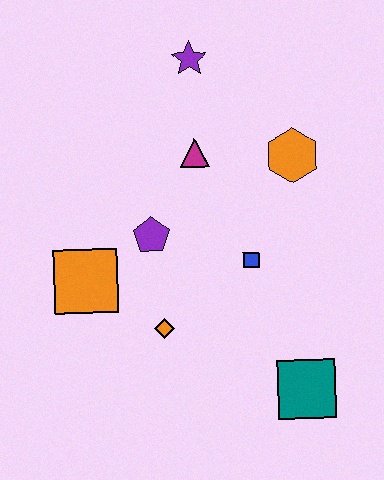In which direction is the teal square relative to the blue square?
The teal square is below the blue square.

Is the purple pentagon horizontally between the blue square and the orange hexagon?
No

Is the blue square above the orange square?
Yes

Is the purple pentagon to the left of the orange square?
No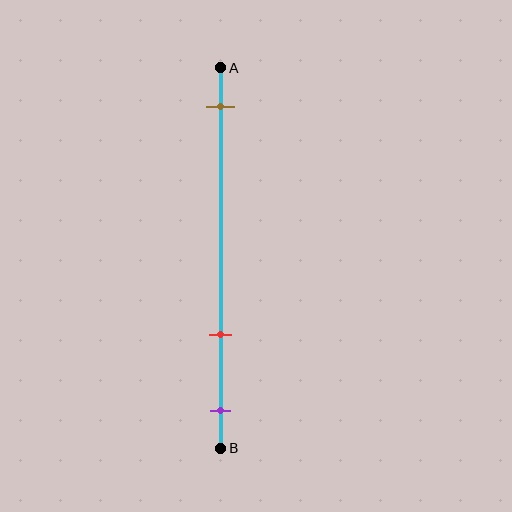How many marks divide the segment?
There are 3 marks dividing the segment.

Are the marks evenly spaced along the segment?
No, the marks are not evenly spaced.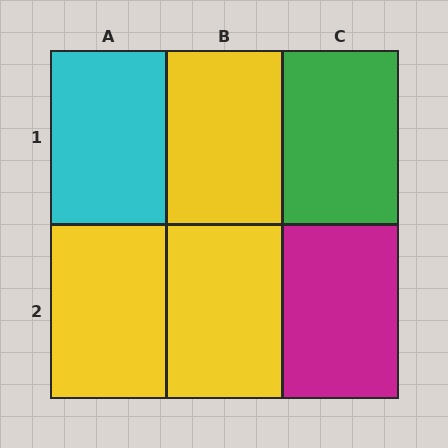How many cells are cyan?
1 cell is cyan.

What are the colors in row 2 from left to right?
Yellow, yellow, magenta.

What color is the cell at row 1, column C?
Green.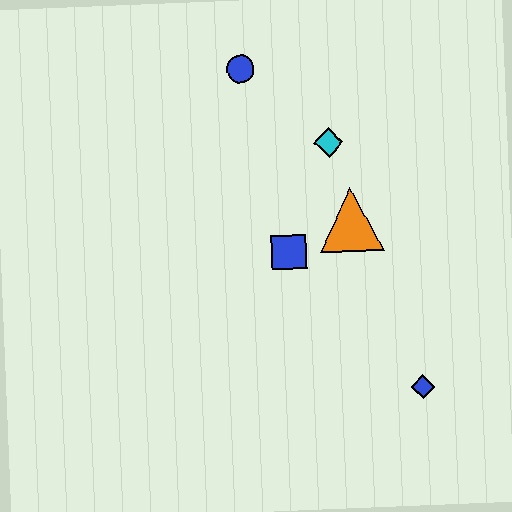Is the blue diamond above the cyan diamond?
No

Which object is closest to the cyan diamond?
The orange triangle is closest to the cyan diamond.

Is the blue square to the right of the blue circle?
Yes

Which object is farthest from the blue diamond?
The blue circle is farthest from the blue diamond.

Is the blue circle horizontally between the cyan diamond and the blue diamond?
No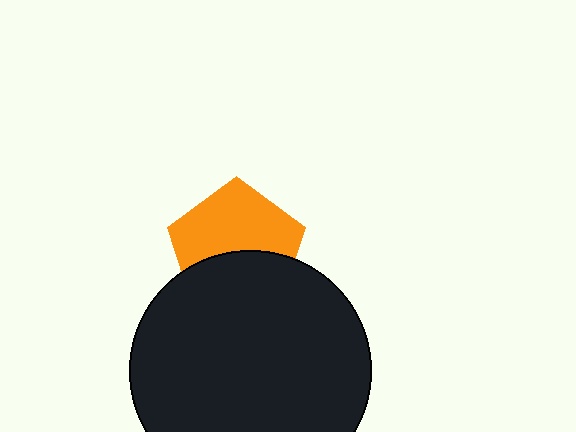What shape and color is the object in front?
The object in front is a black circle.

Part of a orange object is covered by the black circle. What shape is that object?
It is a pentagon.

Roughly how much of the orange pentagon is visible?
About half of it is visible (roughly 57%).